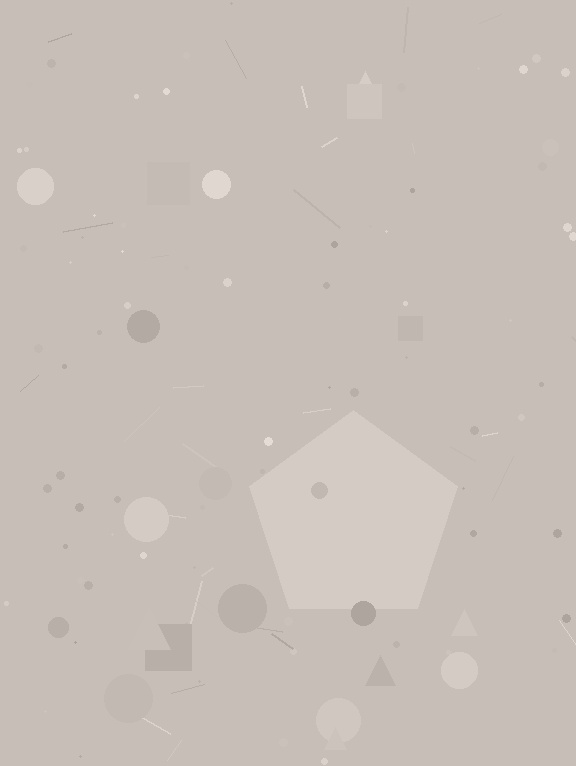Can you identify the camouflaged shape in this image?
The camouflaged shape is a pentagon.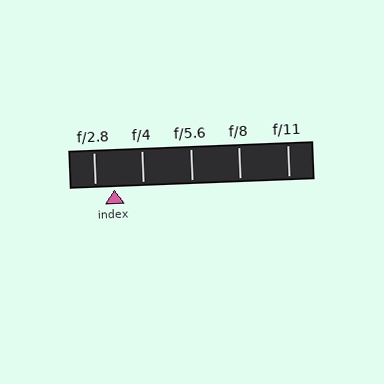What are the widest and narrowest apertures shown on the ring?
The widest aperture shown is f/2.8 and the narrowest is f/11.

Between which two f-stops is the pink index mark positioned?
The index mark is between f/2.8 and f/4.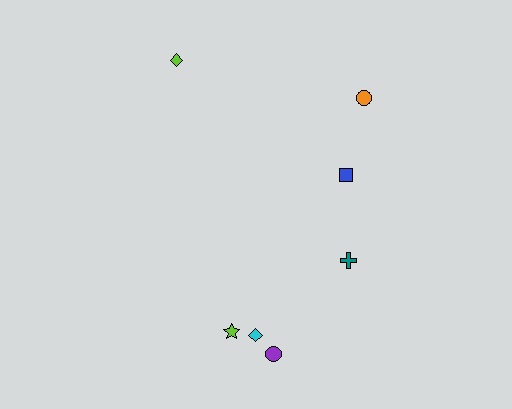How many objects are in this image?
There are 7 objects.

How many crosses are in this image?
There is 1 cross.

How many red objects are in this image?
There are no red objects.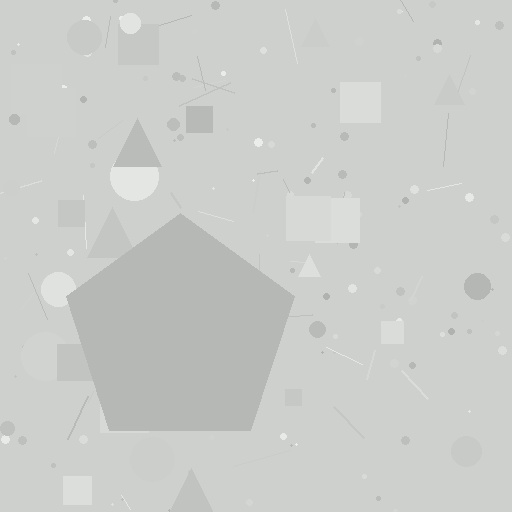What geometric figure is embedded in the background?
A pentagon is embedded in the background.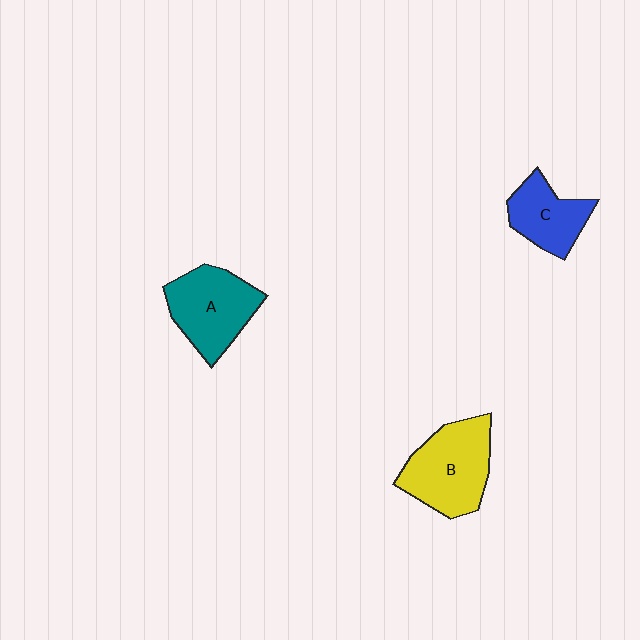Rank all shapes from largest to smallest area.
From largest to smallest: B (yellow), A (teal), C (blue).